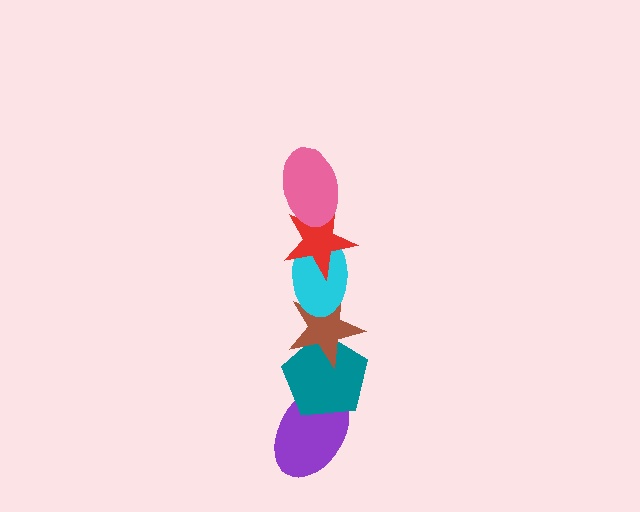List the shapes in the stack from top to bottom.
From top to bottom: the pink ellipse, the red star, the cyan ellipse, the brown star, the teal pentagon, the purple ellipse.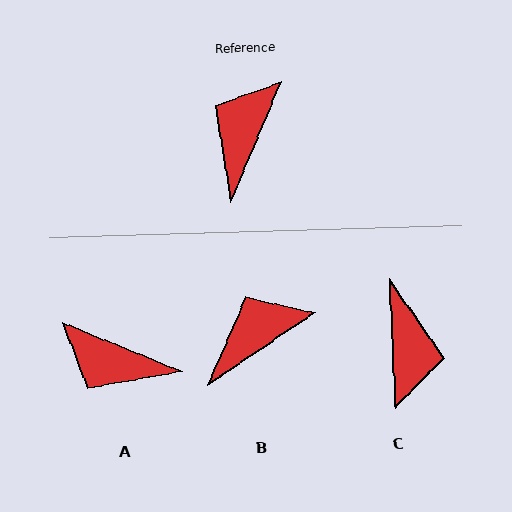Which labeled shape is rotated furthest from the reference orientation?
C, about 154 degrees away.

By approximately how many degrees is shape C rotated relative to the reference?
Approximately 154 degrees clockwise.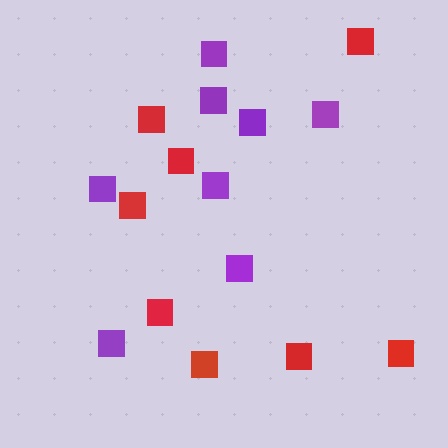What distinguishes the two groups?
There are 2 groups: one group of red squares (8) and one group of purple squares (8).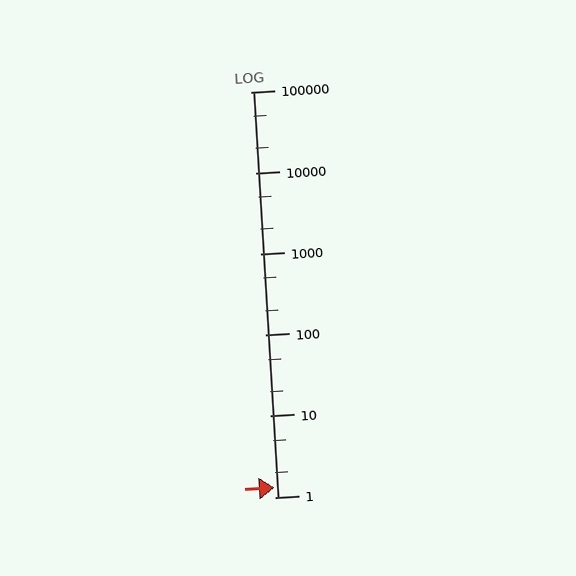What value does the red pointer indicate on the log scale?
The pointer indicates approximately 1.3.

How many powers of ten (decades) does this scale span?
The scale spans 5 decades, from 1 to 100000.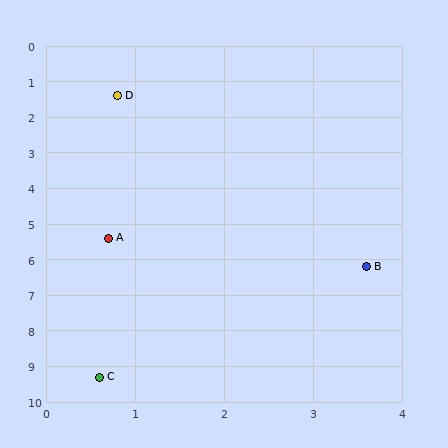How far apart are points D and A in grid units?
Points D and A are about 4.0 grid units apart.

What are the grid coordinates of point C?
Point C is at approximately (0.6, 9.3).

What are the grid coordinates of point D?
Point D is at approximately (0.8, 1.4).